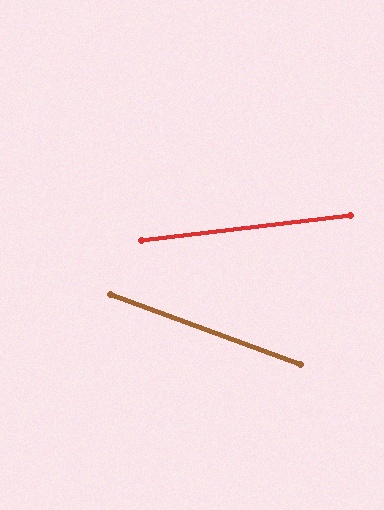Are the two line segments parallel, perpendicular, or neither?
Neither parallel nor perpendicular — they differ by about 27°.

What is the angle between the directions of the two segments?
Approximately 27 degrees.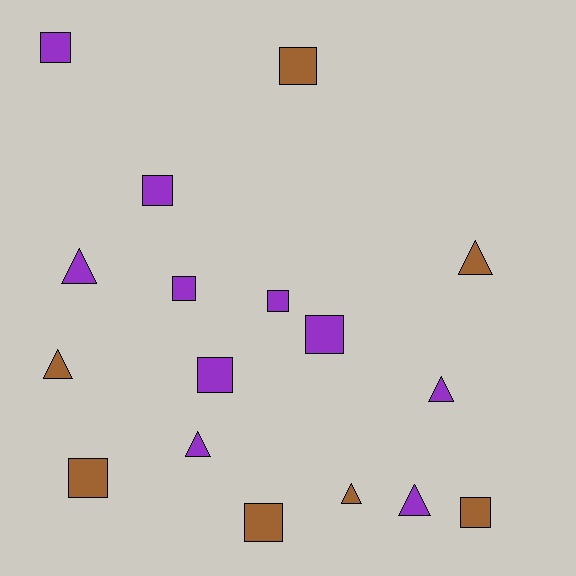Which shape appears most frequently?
Square, with 10 objects.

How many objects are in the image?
There are 17 objects.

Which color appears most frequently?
Purple, with 10 objects.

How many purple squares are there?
There are 6 purple squares.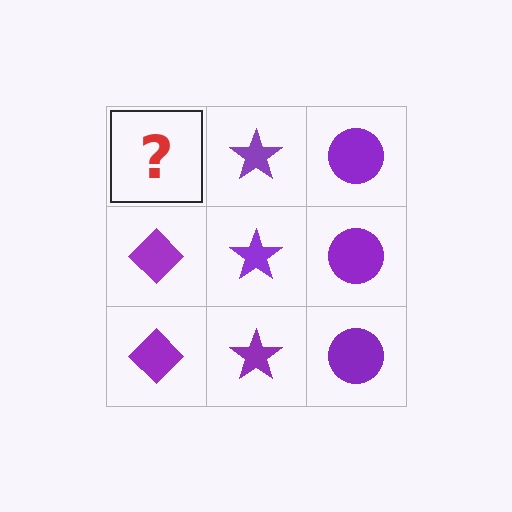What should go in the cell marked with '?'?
The missing cell should contain a purple diamond.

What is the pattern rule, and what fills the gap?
The rule is that each column has a consistent shape. The gap should be filled with a purple diamond.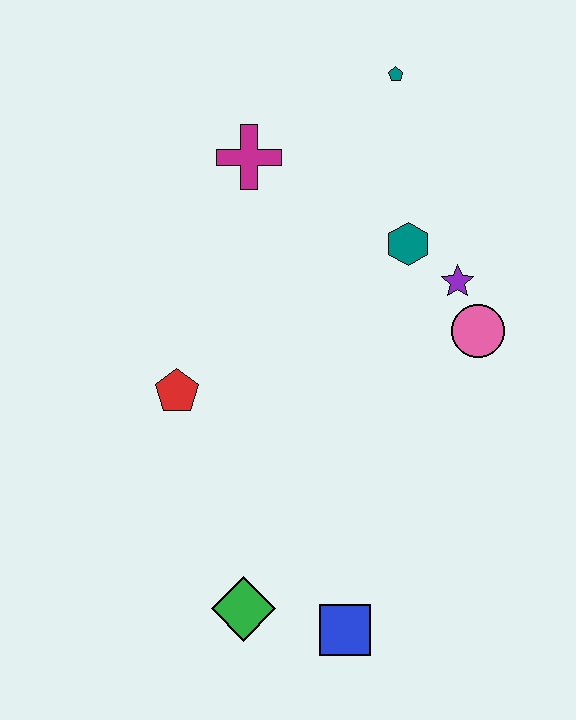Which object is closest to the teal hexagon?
The purple star is closest to the teal hexagon.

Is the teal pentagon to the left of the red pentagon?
No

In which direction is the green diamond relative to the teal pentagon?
The green diamond is below the teal pentagon.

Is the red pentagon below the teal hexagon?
Yes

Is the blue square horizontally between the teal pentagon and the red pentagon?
Yes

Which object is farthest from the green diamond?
The teal pentagon is farthest from the green diamond.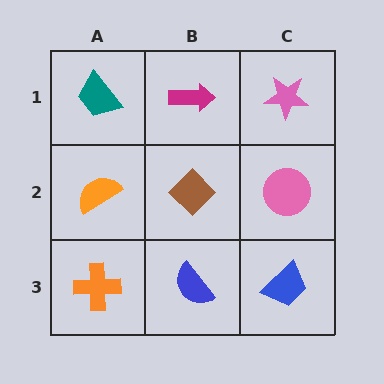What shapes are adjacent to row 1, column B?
A brown diamond (row 2, column B), a teal trapezoid (row 1, column A), a pink star (row 1, column C).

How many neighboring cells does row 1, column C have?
2.